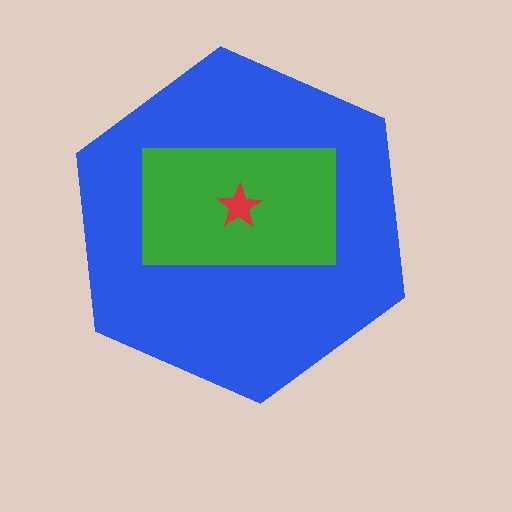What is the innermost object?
The red star.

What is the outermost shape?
The blue hexagon.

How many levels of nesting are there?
3.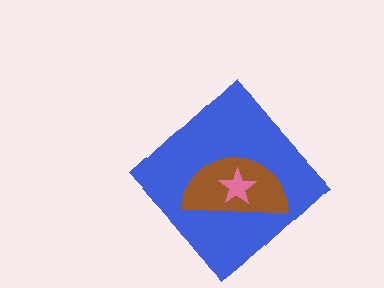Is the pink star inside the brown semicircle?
Yes.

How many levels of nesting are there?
3.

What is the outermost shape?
The blue diamond.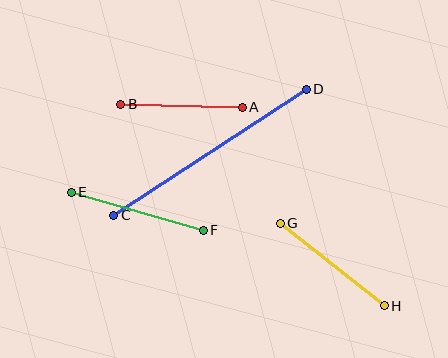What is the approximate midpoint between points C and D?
The midpoint is at approximately (210, 152) pixels.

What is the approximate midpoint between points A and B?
The midpoint is at approximately (182, 106) pixels.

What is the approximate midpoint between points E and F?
The midpoint is at approximately (137, 211) pixels.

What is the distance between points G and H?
The distance is approximately 133 pixels.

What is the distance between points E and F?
The distance is approximately 137 pixels.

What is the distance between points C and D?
The distance is approximately 230 pixels.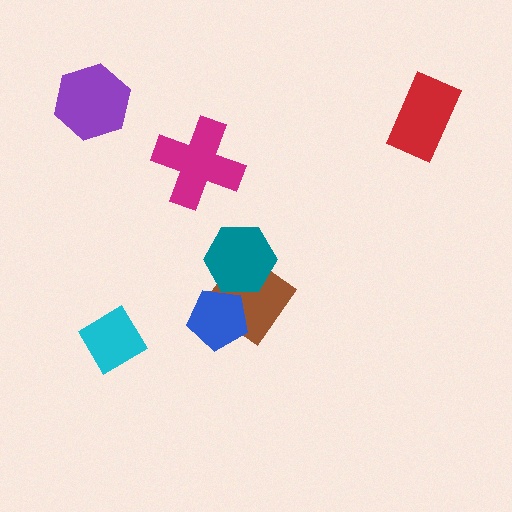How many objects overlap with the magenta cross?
0 objects overlap with the magenta cross.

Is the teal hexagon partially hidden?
No, no other shape covers it.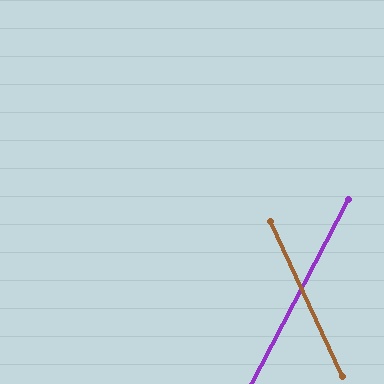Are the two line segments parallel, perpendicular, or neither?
Neither parallel nor perpendicular — they differ by about 52°.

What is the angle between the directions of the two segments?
Approximately 52 degrees.